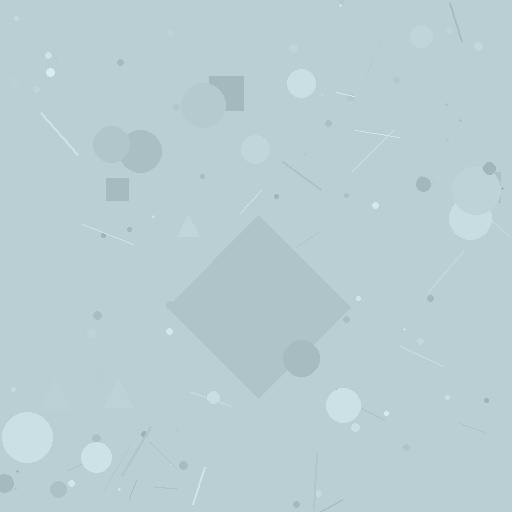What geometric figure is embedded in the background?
A diamond is embedded in the background.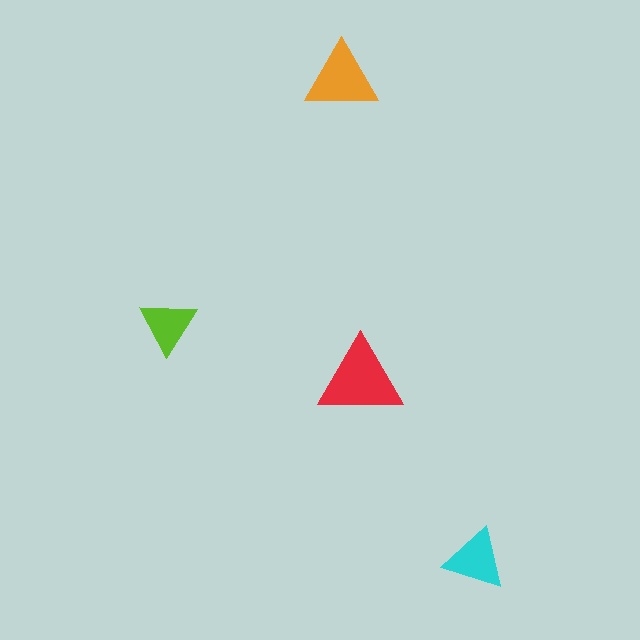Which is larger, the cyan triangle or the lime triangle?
The cyan one.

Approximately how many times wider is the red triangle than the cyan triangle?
About 1.5 times wider.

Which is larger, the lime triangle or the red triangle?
The red one.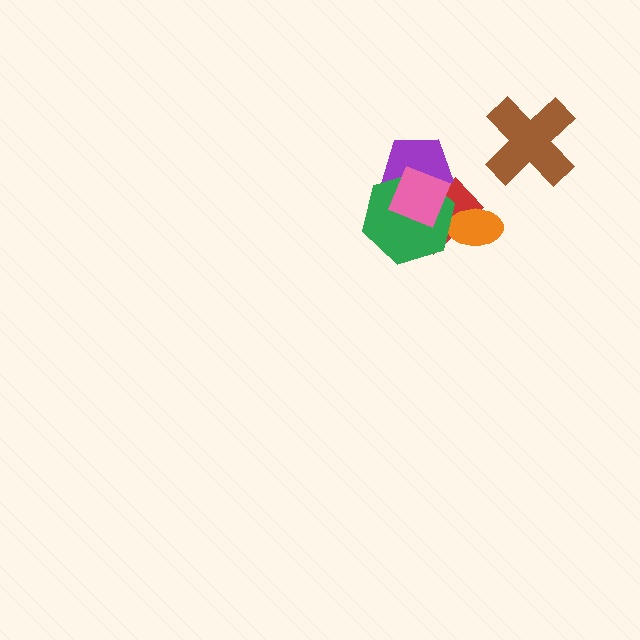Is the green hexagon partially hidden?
Yes, it is partially covered by another shape.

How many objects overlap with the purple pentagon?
3 objects overlap with the purple pentagon.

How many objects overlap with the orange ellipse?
2 objects overlap with the orange ellipse.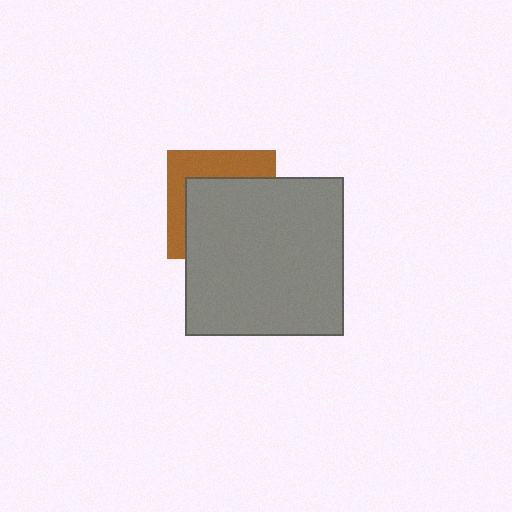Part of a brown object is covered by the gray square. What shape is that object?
It is a square.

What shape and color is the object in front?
The object in front is a gray square.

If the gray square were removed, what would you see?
You would see the complete brown square.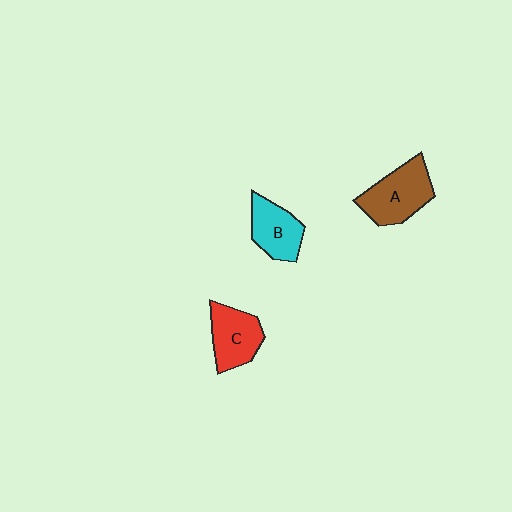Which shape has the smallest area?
Shape B (cyan).